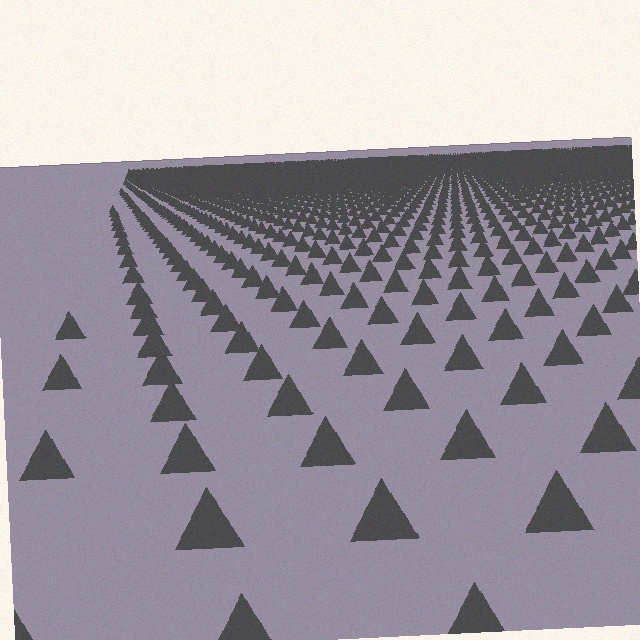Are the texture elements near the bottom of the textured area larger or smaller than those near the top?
Larger. Near the bottom, elements are closer to the viewer and appear at a bigger on-screen size.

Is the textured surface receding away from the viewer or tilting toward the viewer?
The surface is receding away from the viewer. Texture elements get smaller and denser toward the top.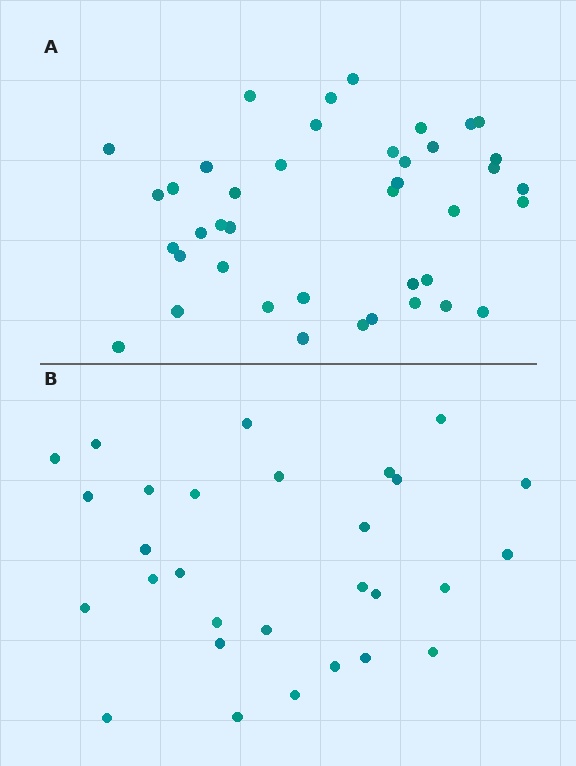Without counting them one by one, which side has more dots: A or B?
Region A (the top region) has more dots.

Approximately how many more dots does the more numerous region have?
Region A has roughly 12 or so more dots than region B.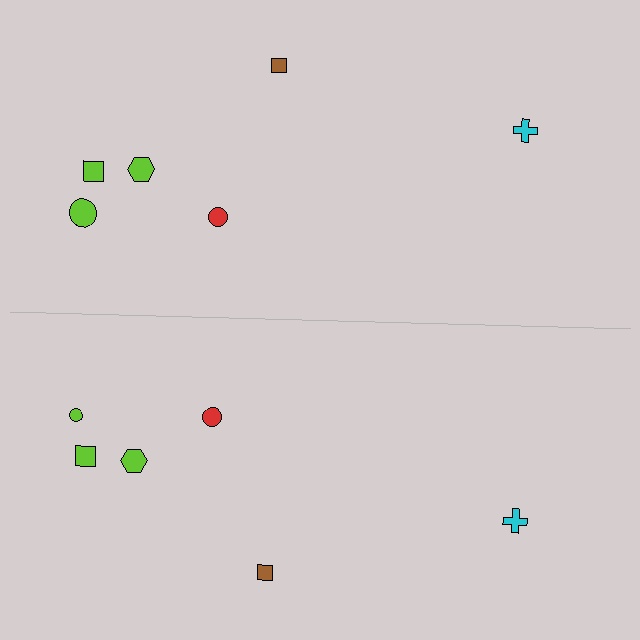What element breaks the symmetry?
The lime circle on the bottom side has a different size than its mirror counterpart.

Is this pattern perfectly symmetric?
No, the pattern is not perfectly symmetric. The lime circle on the bottom side has a different size than its mirror counterpart.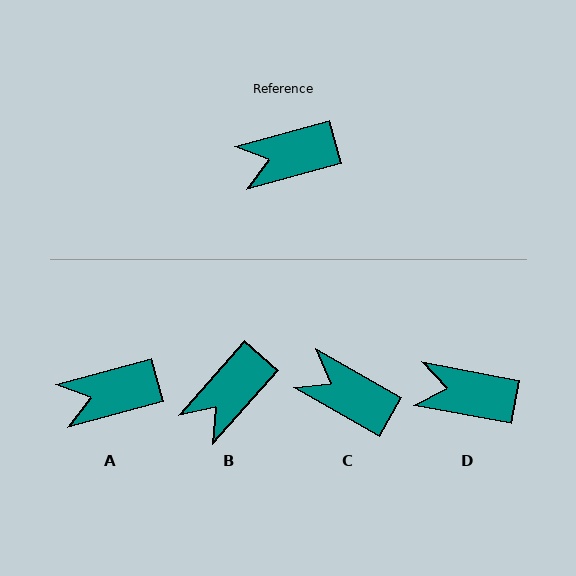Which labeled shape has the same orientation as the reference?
A.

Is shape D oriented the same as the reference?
No, it is off by about 26 degrees.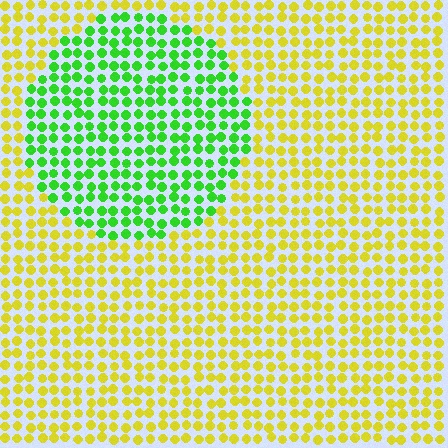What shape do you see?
I see a circle.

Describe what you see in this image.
The image is filled with small yellow elements in a uniform arrangement. A circle-shaped region is visible where the elements are tinted to a slightly different hue, forming a subtle color boundary.